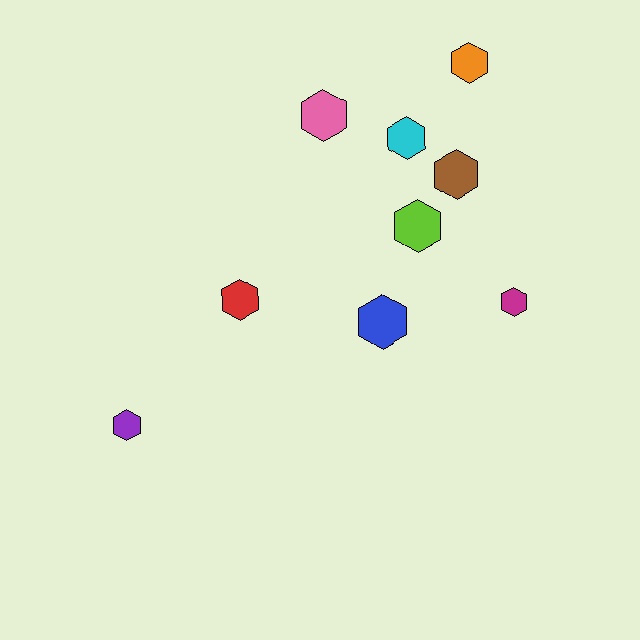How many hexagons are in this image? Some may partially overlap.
There are 9 hexagons.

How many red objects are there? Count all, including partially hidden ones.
There is 1 red object.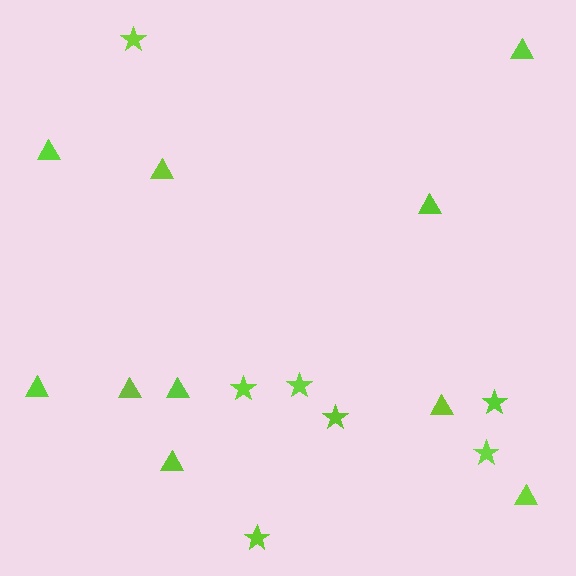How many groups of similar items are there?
There are 2 groups: one group of triangles (10) and one group of stars (7).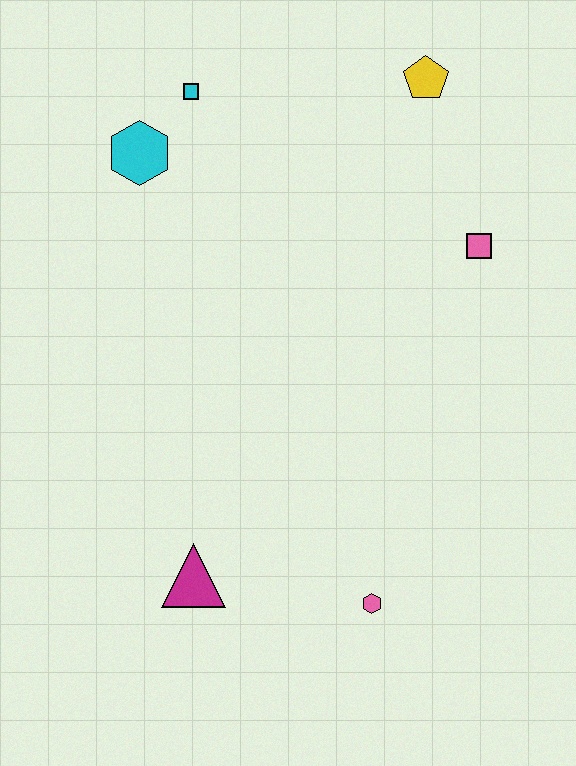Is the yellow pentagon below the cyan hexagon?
No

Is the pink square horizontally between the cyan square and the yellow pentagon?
No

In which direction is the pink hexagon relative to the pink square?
The pink hexagon is below the pink square.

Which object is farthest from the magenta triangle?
The yellow pentagon is farthest from the magenta triangle.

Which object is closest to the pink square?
The yellow pentagon is closest to the pink square.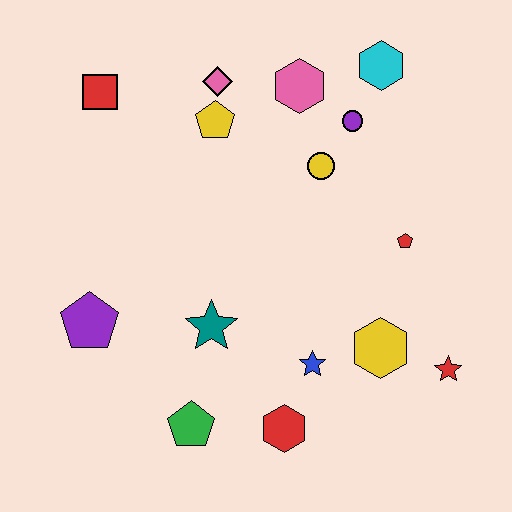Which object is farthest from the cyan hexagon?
The green pentagon is farthest from the cyan hexagon.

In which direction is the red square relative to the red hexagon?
The red square is above the red hexagon.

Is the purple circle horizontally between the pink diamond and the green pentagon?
No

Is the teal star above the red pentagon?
No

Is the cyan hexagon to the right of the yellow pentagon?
Yes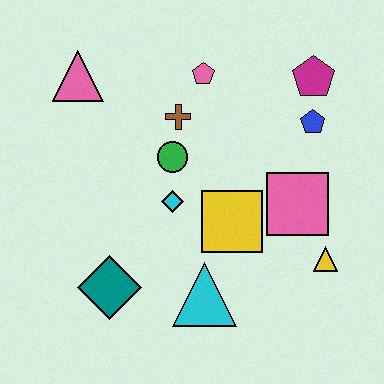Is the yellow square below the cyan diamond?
Yes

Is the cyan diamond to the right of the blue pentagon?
No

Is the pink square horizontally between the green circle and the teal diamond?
No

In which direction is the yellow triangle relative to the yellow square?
The yellow triangle is to the right of the yellow square.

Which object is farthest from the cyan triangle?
The pink triangle is farthest from the cyan triangle.